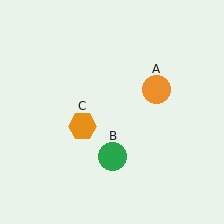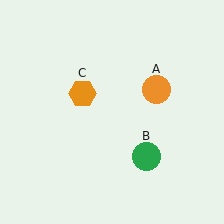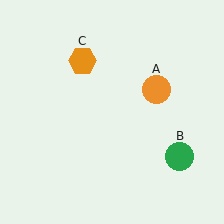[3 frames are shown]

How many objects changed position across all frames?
2 objects changed position: green circle (object B), orange hexagon (object C).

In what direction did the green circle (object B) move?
The green circle (object B) moved right.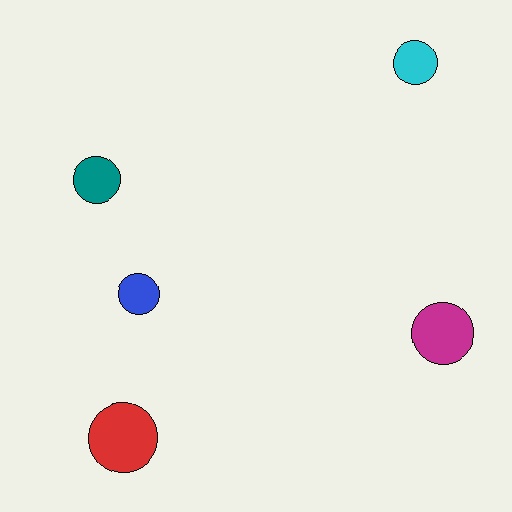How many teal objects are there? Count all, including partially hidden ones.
There is 1 teal object.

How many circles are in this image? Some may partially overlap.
There are 5 circles.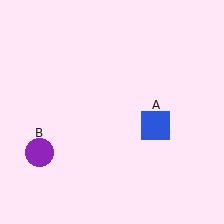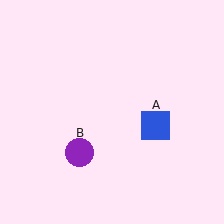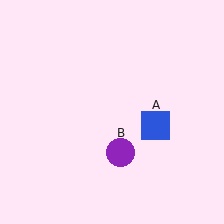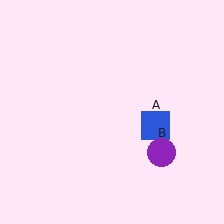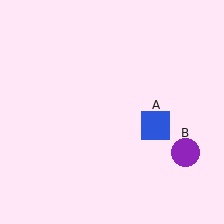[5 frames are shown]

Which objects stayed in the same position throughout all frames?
Blue square (object A) remained stationary.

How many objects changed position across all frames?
1 object changed position: purple circle (object B).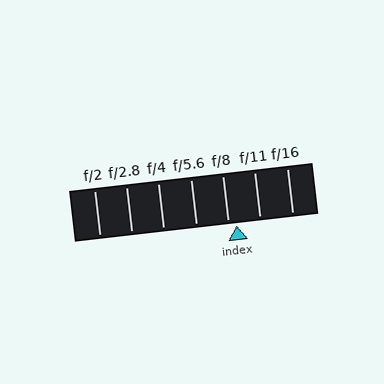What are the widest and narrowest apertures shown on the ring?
The widest aperture shown is f/2 and the narrowest is f/16.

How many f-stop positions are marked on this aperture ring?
There are 7 f-stop positions marked.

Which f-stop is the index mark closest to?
The index mark is closest to f/8.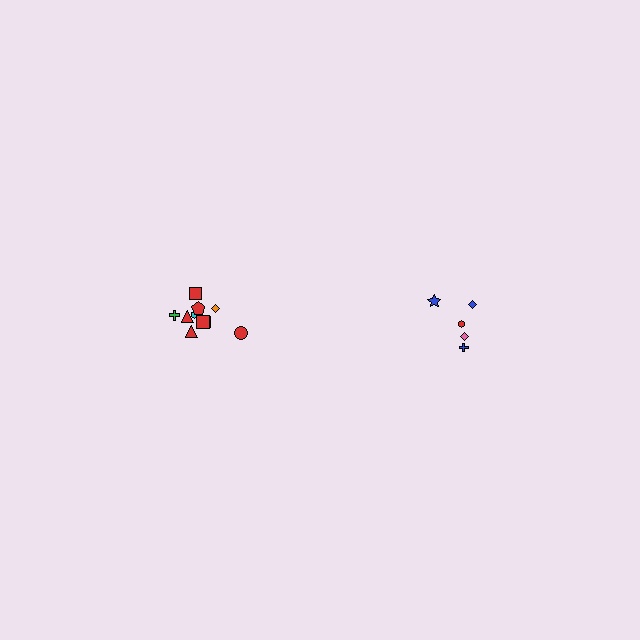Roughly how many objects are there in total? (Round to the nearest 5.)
Roughly 15 objects in total.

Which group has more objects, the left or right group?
The left group.